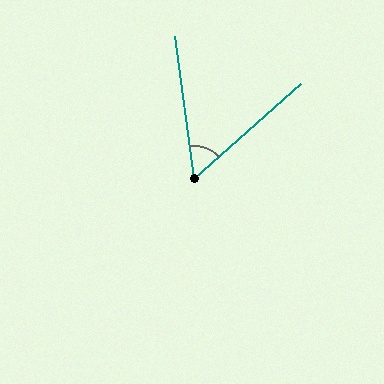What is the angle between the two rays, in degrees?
Approximately 56 degrees.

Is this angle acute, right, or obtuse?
It is acute.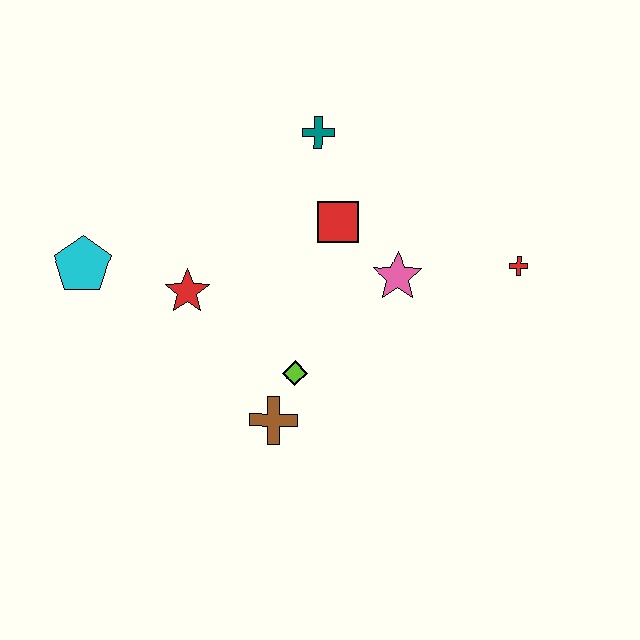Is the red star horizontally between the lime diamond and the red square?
No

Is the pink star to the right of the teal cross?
Yes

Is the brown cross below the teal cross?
Yes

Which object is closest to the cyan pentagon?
The red star is closest to the cyan pentagon.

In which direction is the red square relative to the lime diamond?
The red square is above the lime diamond.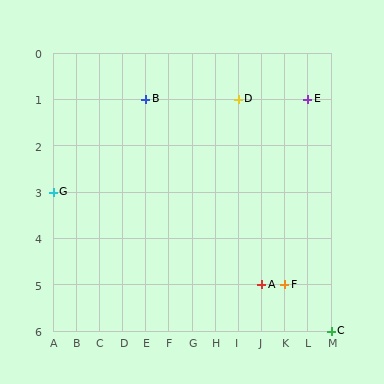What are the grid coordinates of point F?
Point F is at grid coordinates (K, 5).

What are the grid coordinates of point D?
Point D is at grid coordinates (I, 1).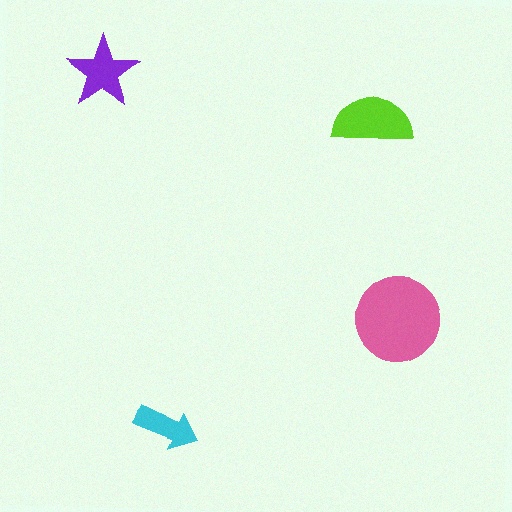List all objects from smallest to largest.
The cyan arrow, the purple star, the lime semicircle, the pink circle.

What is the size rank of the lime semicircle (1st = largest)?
2nd.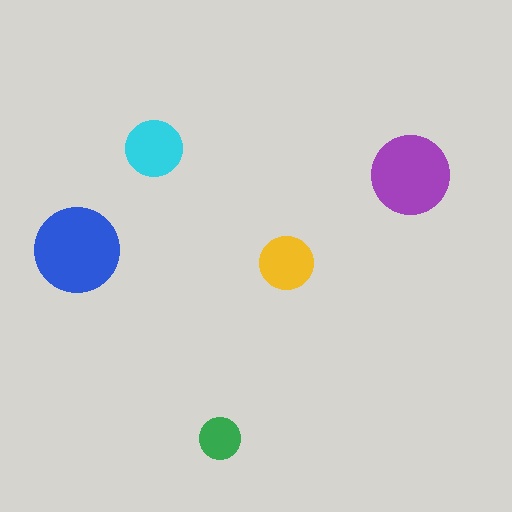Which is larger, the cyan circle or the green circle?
The cyan one.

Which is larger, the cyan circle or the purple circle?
The purple one.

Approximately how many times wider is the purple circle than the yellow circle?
About 1.5 times wider.